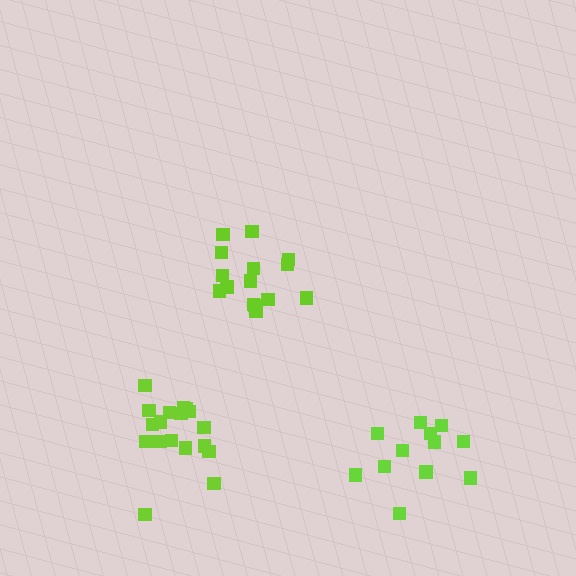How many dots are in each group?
Group 1: 12 dots, Group 2: 15 dots, Group 3: 18 dots (45 total).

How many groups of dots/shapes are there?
There are 3 groups.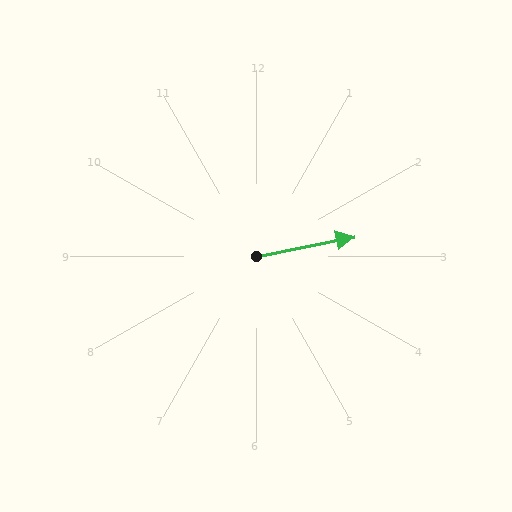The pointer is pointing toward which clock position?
Roughly 3 o'clock.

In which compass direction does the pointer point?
East.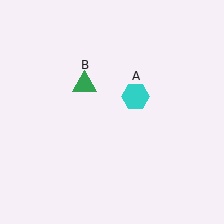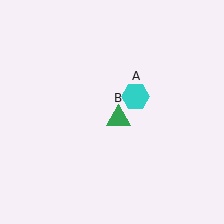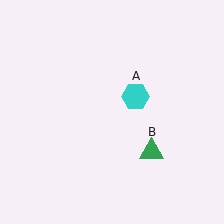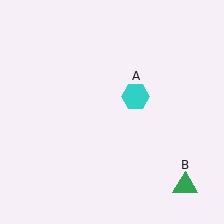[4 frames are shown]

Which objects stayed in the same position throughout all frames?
Cyan hexagon (object A) remained stationary.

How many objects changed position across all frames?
1 object changed position: green triangle (object B).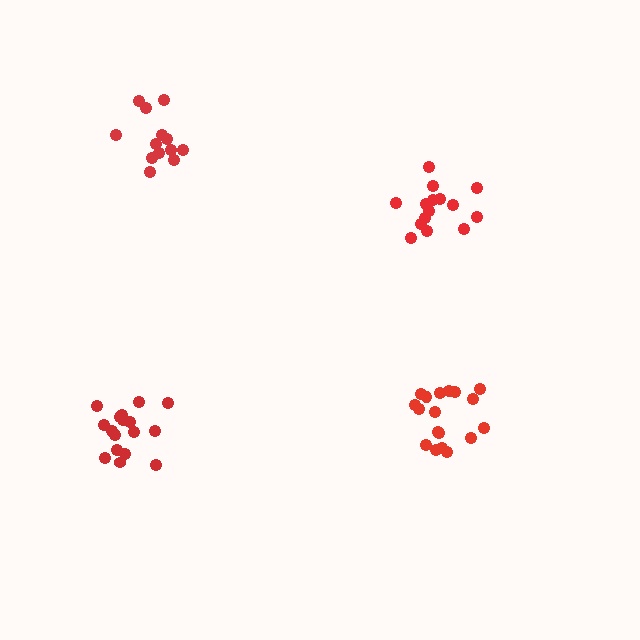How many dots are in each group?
Group 1: 13 dots, Group 2: 18 dots, Group 3: 15 dots, Group 4: 17 dots (63 total).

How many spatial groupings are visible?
There are 4 spatial groupings.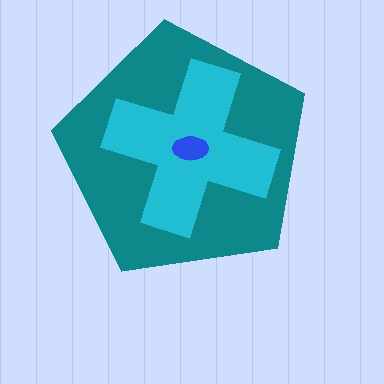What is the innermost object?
The blue ellipse.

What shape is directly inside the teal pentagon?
The cyan cross.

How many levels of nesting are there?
3.